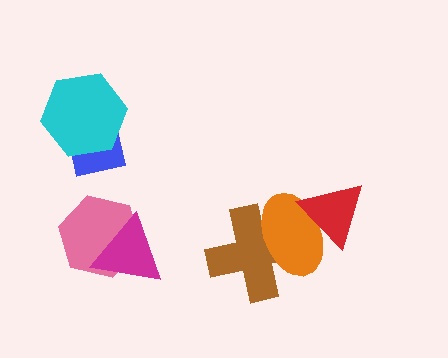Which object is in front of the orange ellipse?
The red triangle is in front of the orange ellipse.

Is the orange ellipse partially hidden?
Yes, it is partially covered by another shape.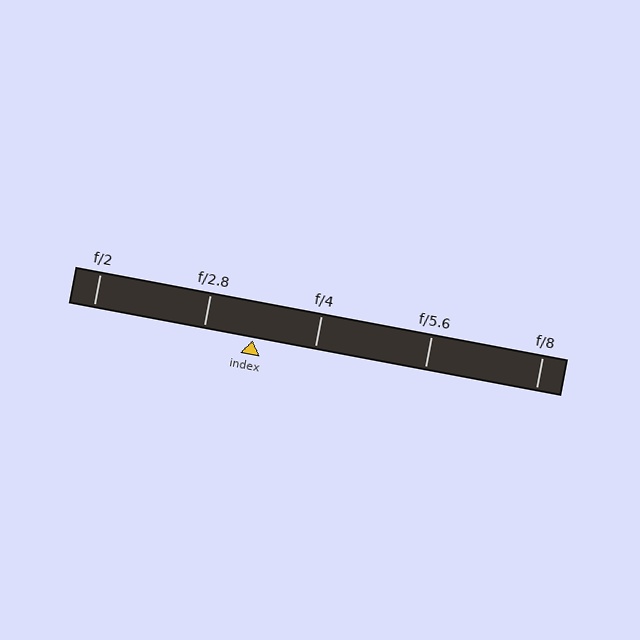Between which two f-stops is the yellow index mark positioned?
The index mark is between f/2.8 and f/4.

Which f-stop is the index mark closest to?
The index mark is closest to f/2.8.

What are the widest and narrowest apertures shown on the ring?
The widest aperture shown is f/2 and the narrowest is f/8.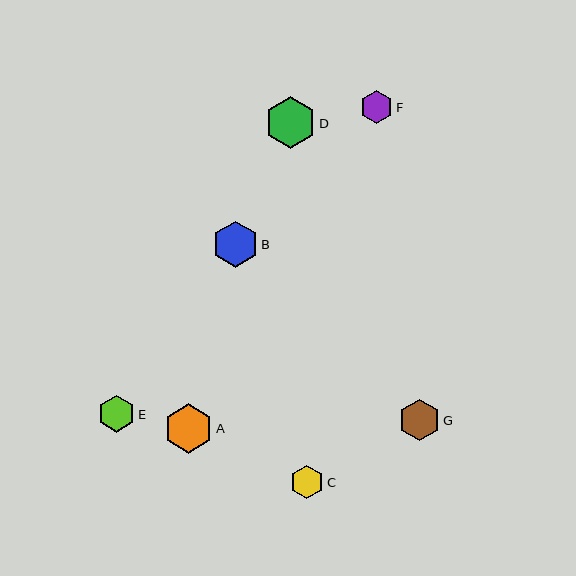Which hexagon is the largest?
Hexagon D is the largest with a size of approximately 52 pixels.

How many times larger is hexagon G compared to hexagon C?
Hexagon G is approximately 1.2 times the size of hexagon C.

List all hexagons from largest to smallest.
From largest to smallest: D, A, B, G, E, C, F.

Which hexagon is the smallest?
Hexagon F is the smallest with a size of approximately 32 pixels.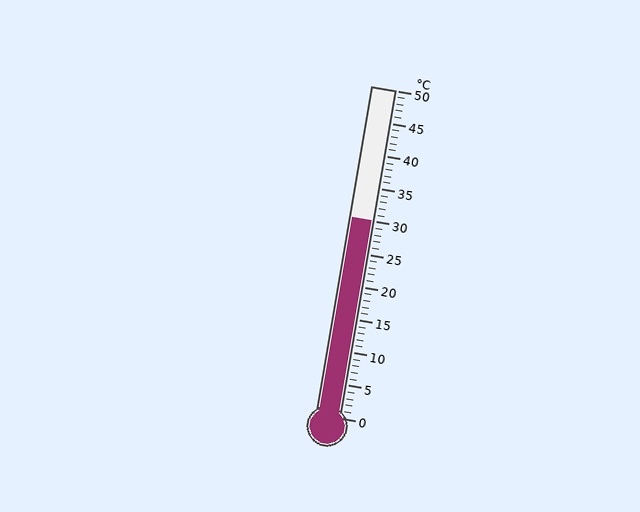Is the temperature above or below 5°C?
The temperature is above 5°C.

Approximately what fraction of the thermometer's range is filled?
The thermometer is filled to approximately 60% of its range.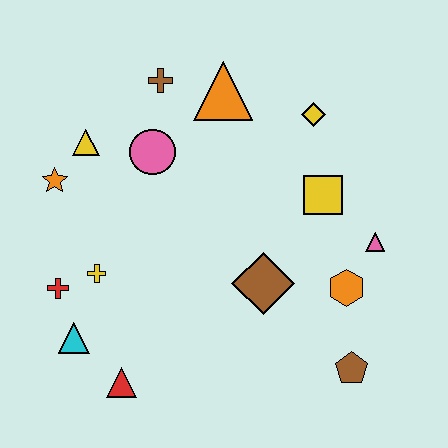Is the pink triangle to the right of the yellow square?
Yes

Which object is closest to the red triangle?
The cyan triangle is closest to the red triangle.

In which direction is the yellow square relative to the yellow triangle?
The yellow square is to the right of the yellow triangle.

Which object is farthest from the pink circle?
The brown pentagon is farthest from the pink circle.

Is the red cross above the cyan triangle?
Yes